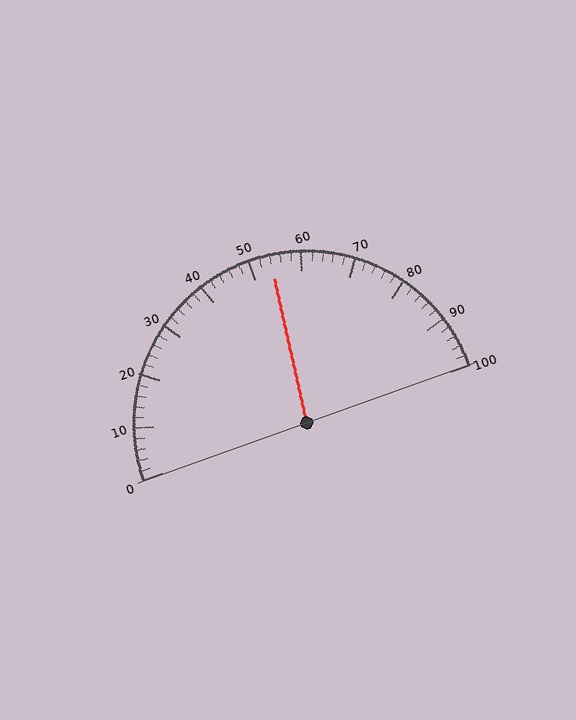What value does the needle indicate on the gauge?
The needle indicates approximately 54.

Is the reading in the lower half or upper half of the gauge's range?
The reading is in the upper half of the range (0 to 100).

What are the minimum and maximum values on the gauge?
The gauge ranges from 0 to 100.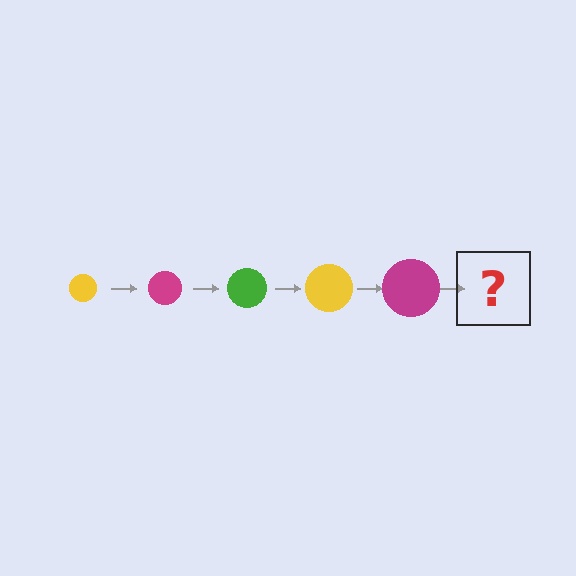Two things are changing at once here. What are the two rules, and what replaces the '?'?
The two rules are that the circle grows larger each step and the color cycles through yellow, magenta, and green. The '?' should be a green circle, larger than the previous one.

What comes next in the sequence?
The next element should be a green circle, larger than the previous one.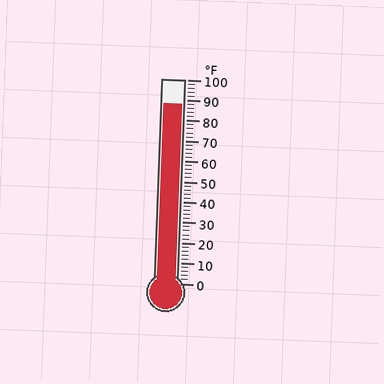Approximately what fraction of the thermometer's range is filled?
The thermometer is filled to approximately 90% of its range.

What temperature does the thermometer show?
The thermometer shows approximately 88°F.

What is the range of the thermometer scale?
The thermometer scale ranges from 0°F to 100°F.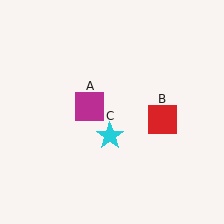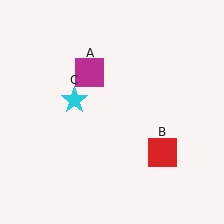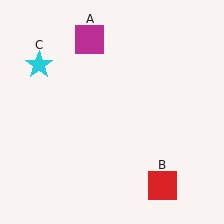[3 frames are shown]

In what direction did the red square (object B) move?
The red square (object B) moved down.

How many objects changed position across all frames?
3 objects changed position: magenta square (object A), red square (object B), cyan star (object C).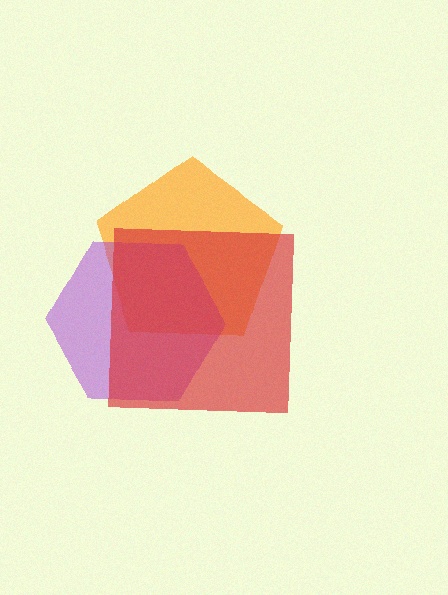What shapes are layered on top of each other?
The layered shapes are: an orange pentagon, a purple hexagon, a red square.